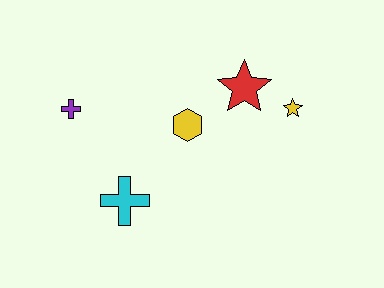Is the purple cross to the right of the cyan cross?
No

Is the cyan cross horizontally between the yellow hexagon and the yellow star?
No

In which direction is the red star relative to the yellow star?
The red star is to the left of the yellow star.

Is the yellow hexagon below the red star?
Yes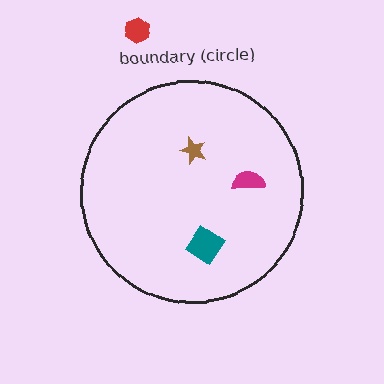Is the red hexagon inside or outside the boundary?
Outside.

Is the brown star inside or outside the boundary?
Inside.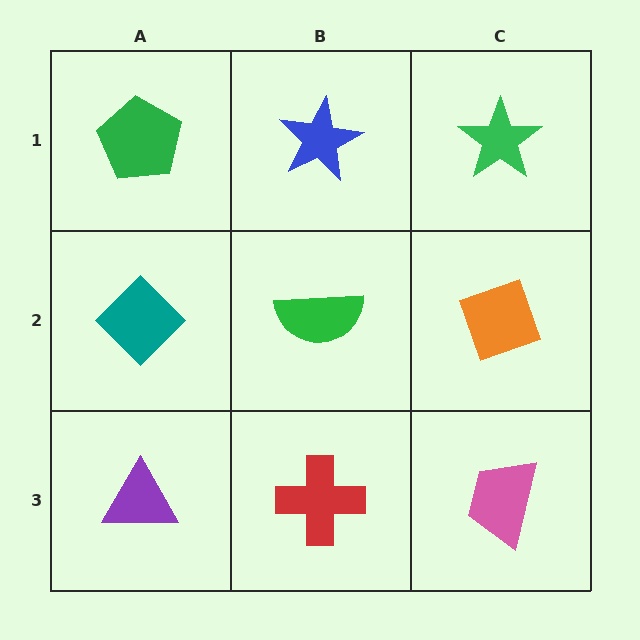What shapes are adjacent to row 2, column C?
A green star (row 1, column C), a pink trapezoid (row 3, column C), a green semicircle (row 2, column B).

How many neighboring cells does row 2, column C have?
3.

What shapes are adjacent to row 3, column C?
An orange diamond (row 2, column C), a red cross (row 3, column B).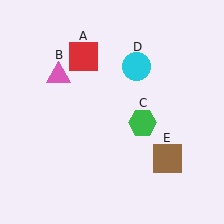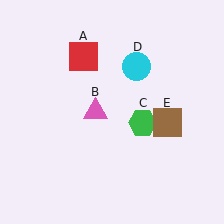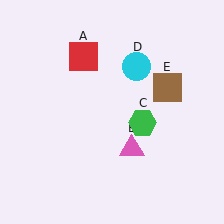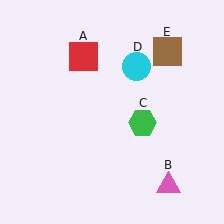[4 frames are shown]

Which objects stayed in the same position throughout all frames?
Red square (object A) and green hexagon (object C) and cyan circle (object D) remained stationary.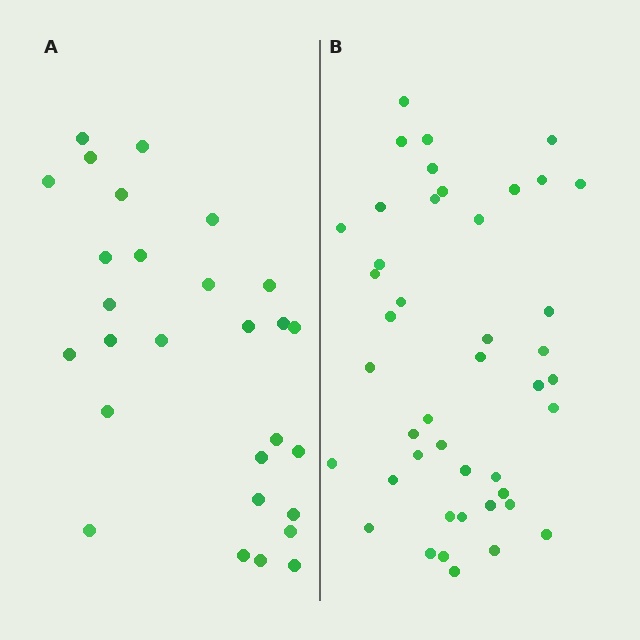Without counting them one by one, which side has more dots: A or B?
Region B (the right region) has more dots.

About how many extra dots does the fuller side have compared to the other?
Region B has approximately 15 more dots than region A.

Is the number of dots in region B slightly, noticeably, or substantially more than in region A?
Region B has substantially more. The ratio is roughly 1.6 to 1.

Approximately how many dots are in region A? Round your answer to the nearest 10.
About 30 dots. (The exact count is 28, which rounds to 30.)